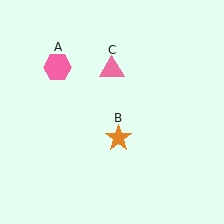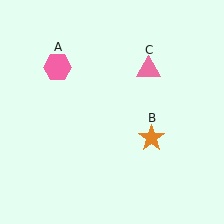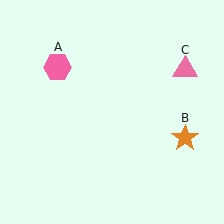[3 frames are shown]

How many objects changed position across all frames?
2 objects changed position: orange star (object B), pink triangle (object C).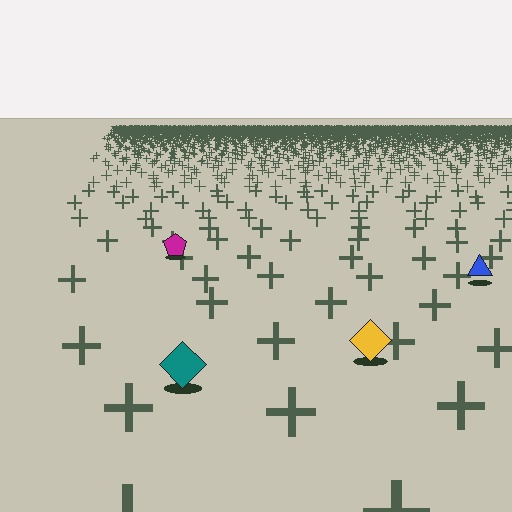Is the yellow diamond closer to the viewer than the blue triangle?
Yes. The yellow diamond is closer — you can tell from the texture gradient: the ground texture is coarser near it.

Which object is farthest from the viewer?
The magenta pentagon is farthest from the viewer. It appears smaller and the ground texture around it is denser.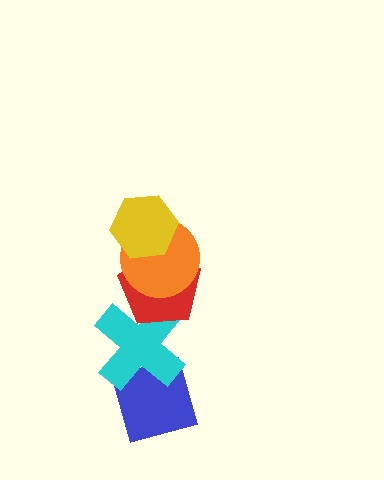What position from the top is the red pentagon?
The red pentagon is 3rd from the top.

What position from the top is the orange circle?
The orange circle is 2nd from the top.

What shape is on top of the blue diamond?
The cyan cross is on top of the blue diamond.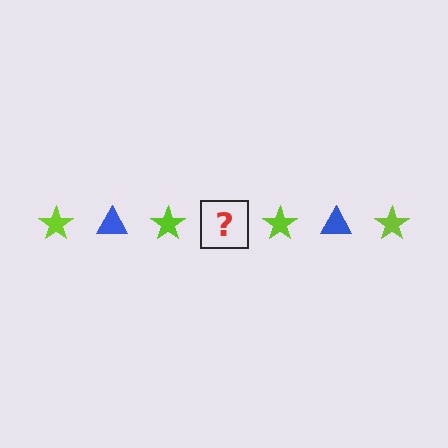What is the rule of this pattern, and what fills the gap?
The rule is that the pattern alternates between lime star and blue triangle. The gap should be filled with a blue triangle.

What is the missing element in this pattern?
The missing element is a blue triangle.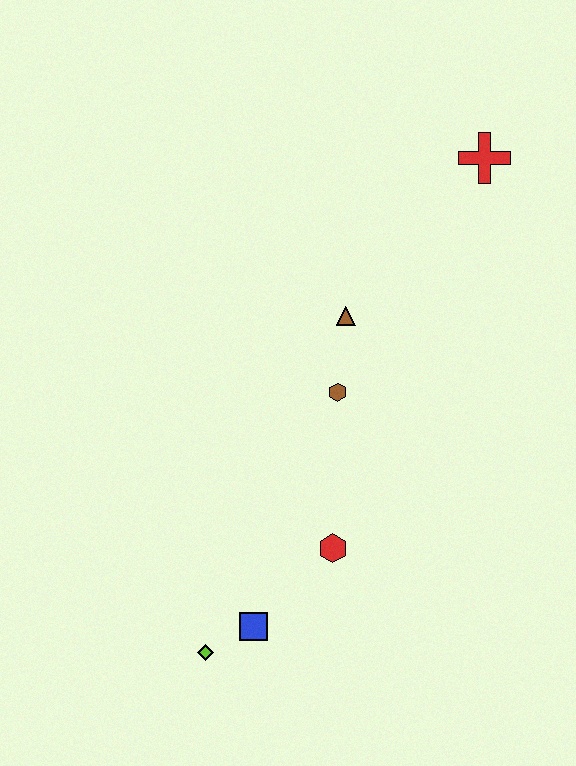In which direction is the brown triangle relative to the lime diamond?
The brown triangle is above the lime diamond.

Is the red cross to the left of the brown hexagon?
No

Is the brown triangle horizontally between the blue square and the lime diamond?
No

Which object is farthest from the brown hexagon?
The lime diamond is farthest from the brown hexagon.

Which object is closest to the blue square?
The lime diamond is closest to the blue square.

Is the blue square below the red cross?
Yes